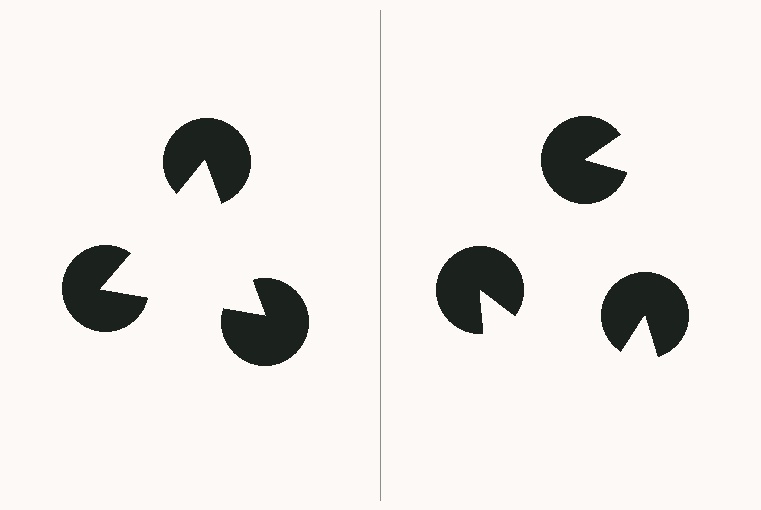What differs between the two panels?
The pac-man discs are positioned identically on both sides; only the wedge orientations differ. On the left they align to a triangle; on the right they are misaligned.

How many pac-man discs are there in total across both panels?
6 — 3 on each side.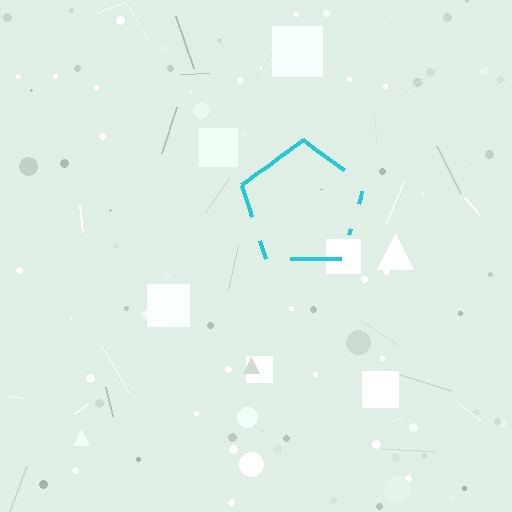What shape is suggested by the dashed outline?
The dashed outline suggests a pentagon.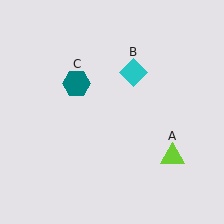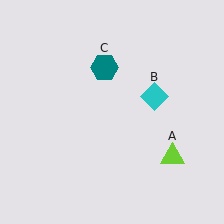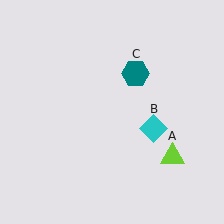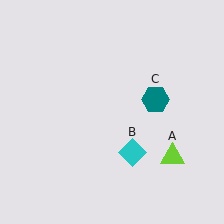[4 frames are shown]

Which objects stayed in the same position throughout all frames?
Lime triangle (object A) remained stationary.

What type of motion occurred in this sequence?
The cyan diamond (object B), teal hexagon (object C) rotated clockwise around the center of the scene.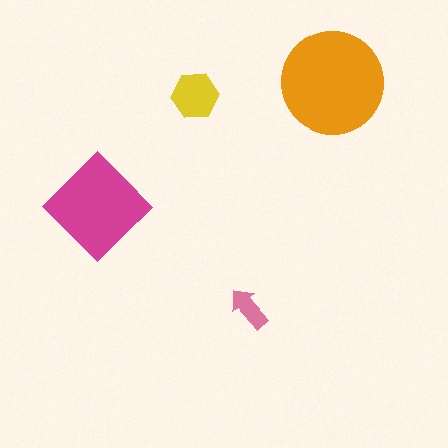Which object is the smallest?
The pink arrow.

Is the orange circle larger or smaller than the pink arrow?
Larger.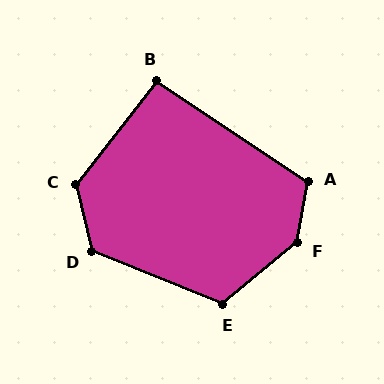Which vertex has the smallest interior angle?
B, at approximately 94 degrees.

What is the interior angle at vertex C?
Approximately 129 degrees (obtuse).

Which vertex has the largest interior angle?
F, at approximately 140 degrees.